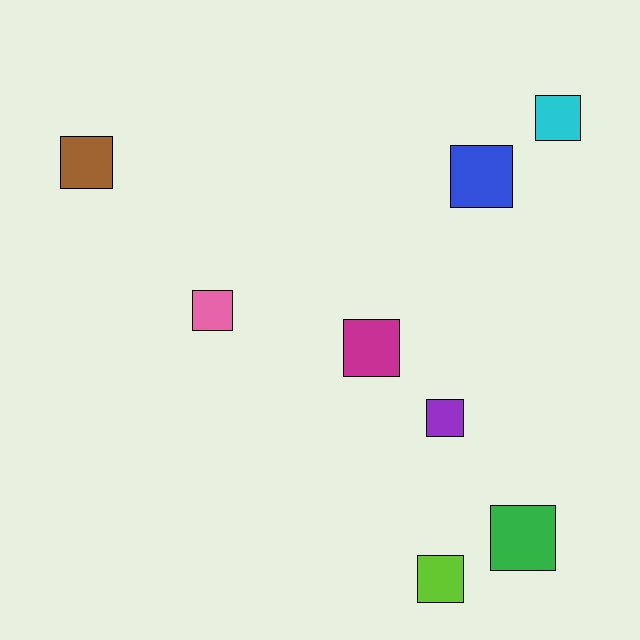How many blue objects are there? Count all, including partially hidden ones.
There is 1 blue object.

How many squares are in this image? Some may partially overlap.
There are 8 squares.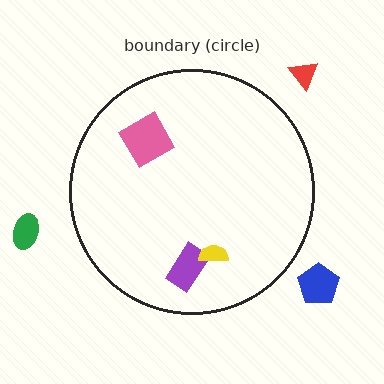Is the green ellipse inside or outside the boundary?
Outside.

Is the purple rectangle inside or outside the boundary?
Inside.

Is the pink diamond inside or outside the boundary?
Inside.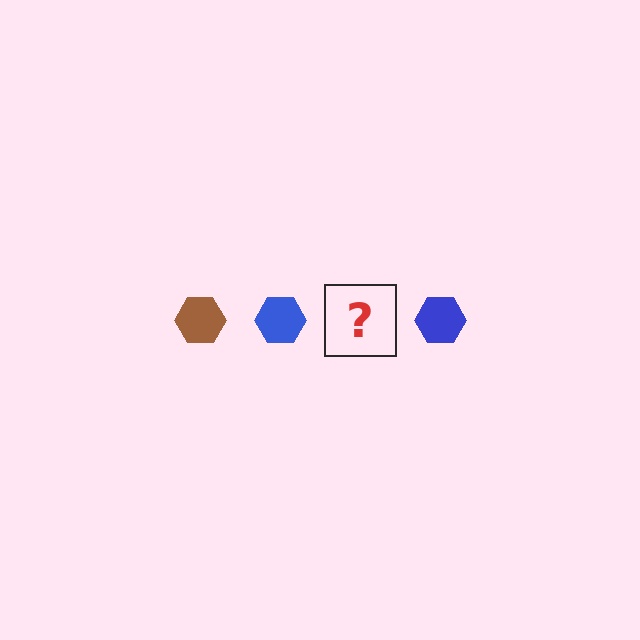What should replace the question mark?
The question mark should be replaced with a brown hexagon.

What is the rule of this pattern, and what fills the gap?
The rule is that the pattern cycles through brown, blue hexagons. The gap should be filled with a brown hexagon.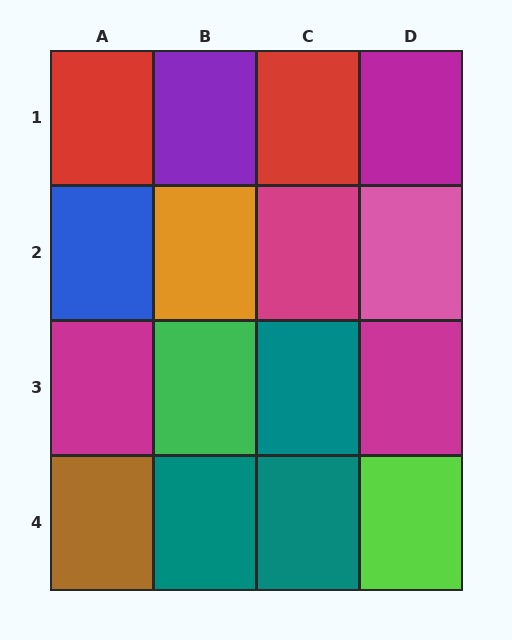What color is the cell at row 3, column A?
Magenta.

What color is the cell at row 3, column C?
Teal.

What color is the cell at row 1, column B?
Purple.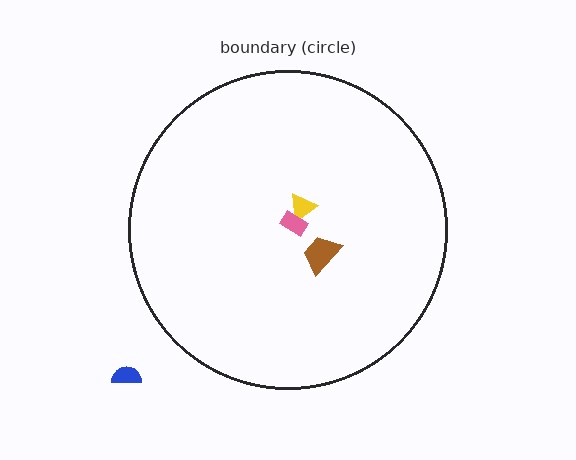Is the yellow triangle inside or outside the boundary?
Inside.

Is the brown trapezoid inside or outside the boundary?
Inside.